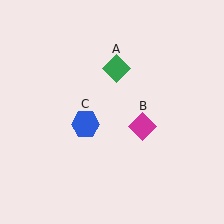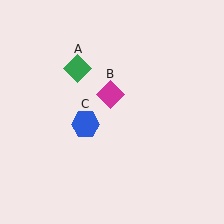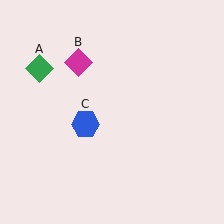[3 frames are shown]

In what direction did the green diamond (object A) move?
The green diamond (object A) moved left.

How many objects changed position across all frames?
2 objects changed position: green diamond (object A), magenta diamond (object B).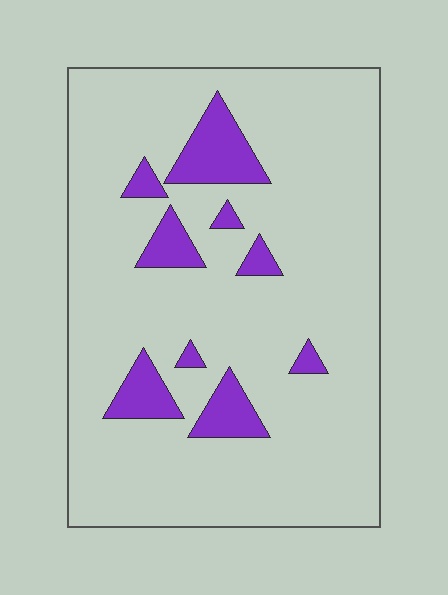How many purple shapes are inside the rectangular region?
9.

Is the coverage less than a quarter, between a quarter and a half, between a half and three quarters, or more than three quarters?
Less than a quarter.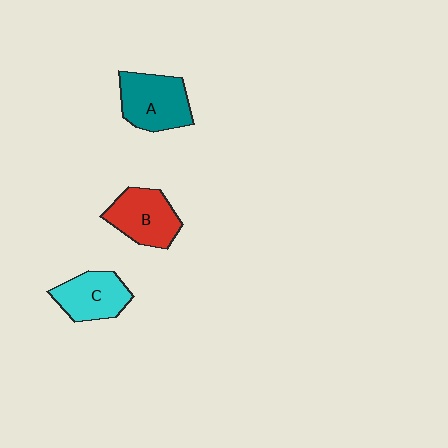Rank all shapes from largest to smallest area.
From largest to smallest: A (teal), B (red), C (cyan).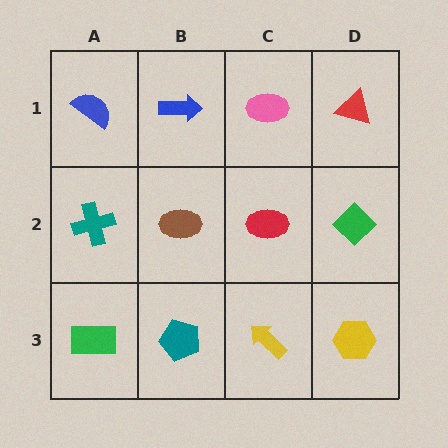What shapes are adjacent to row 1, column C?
A red ellipse (row 2, column C), a blue arrow (row 1, column B), a red triangle (row 1, column D).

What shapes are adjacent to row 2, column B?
A blue arrow (row 1, column B), a teal pentagon (row 3, column B), a teal cross (row 2, column A), a red ellipse (row 2, column C).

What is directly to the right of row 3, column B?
A yellow arrow.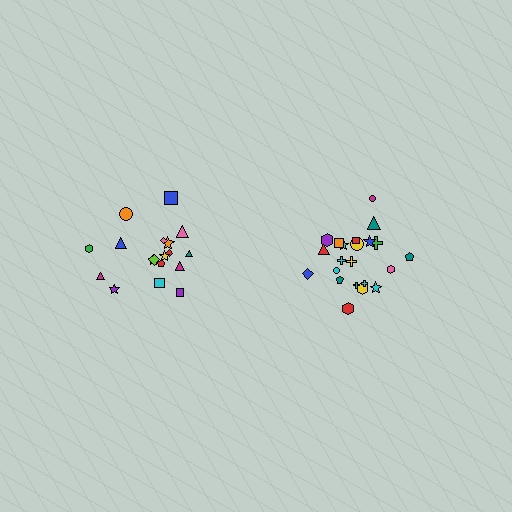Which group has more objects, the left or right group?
The right group.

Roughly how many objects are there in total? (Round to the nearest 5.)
Roughly 40 objects in total.